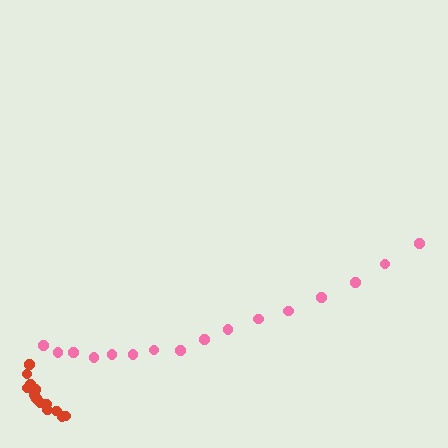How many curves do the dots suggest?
There are 2 distinct paths.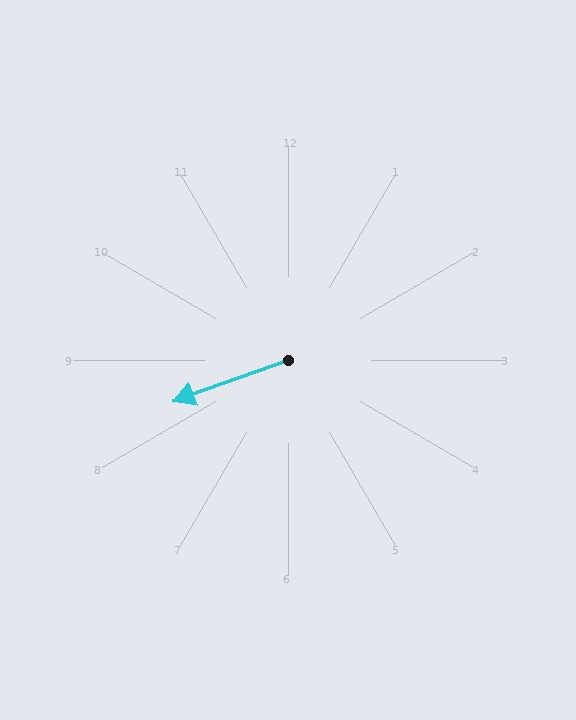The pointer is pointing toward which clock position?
Roughly 8 o'clock.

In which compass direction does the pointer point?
West.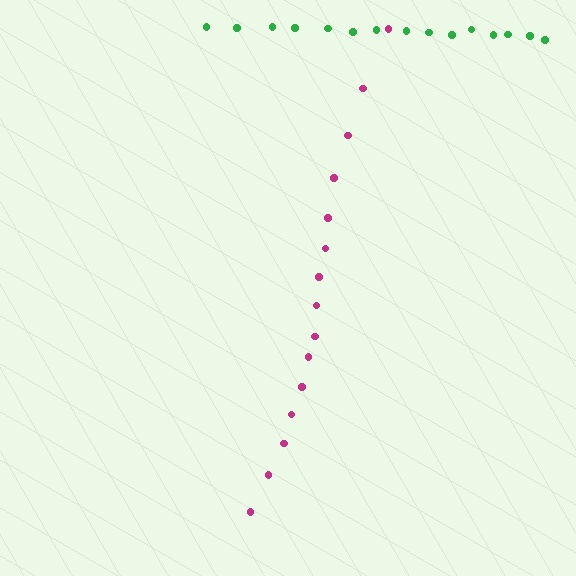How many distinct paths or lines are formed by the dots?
There are 2 distinct paths.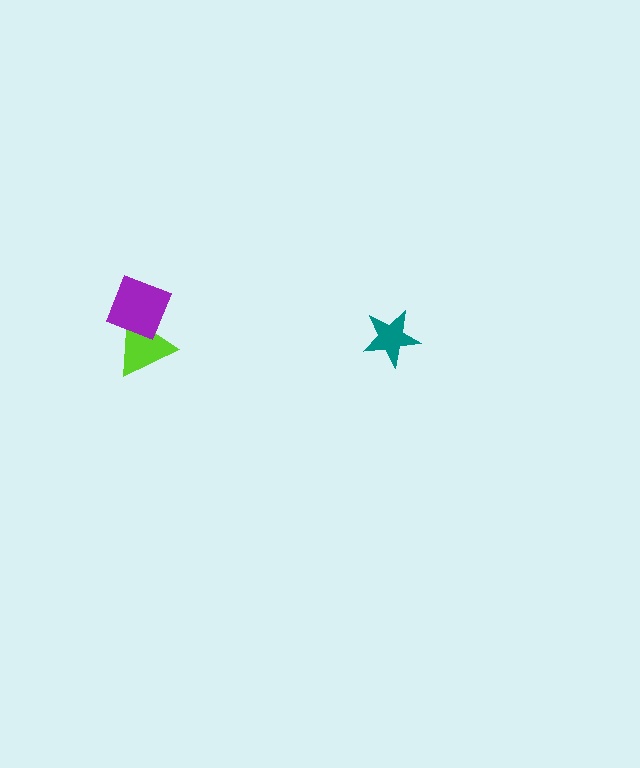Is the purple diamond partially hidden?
No, no other shape covers it.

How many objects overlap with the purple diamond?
1 object overlaps with the purple diamond.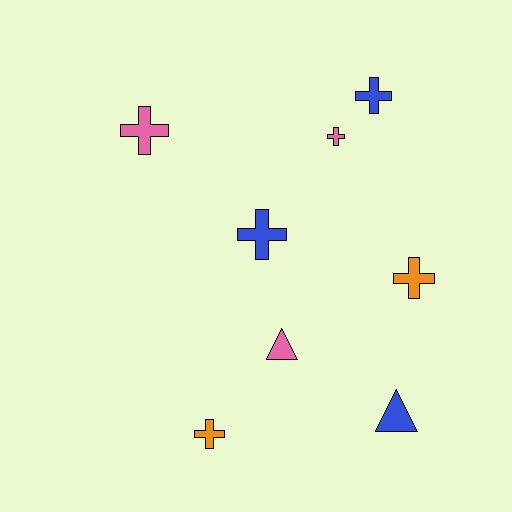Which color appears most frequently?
Pink, with 3 objects.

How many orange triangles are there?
There are no orange triangles.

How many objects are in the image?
There are 8 objects.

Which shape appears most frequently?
Cross, with 6 objects.